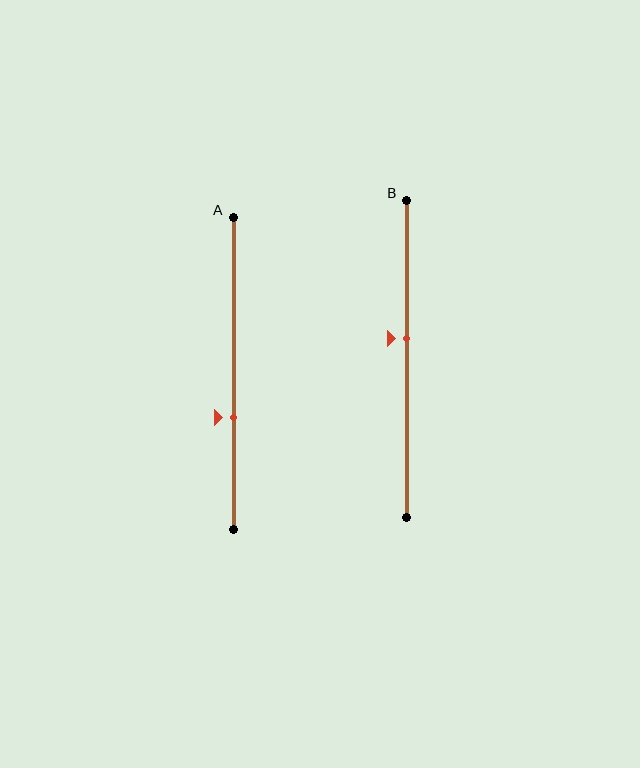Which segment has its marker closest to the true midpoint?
Segment B has its marker closest to the true midpoint.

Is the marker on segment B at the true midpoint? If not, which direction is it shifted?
No, the marker on segment B is shifted upward by about 6% of the segment length.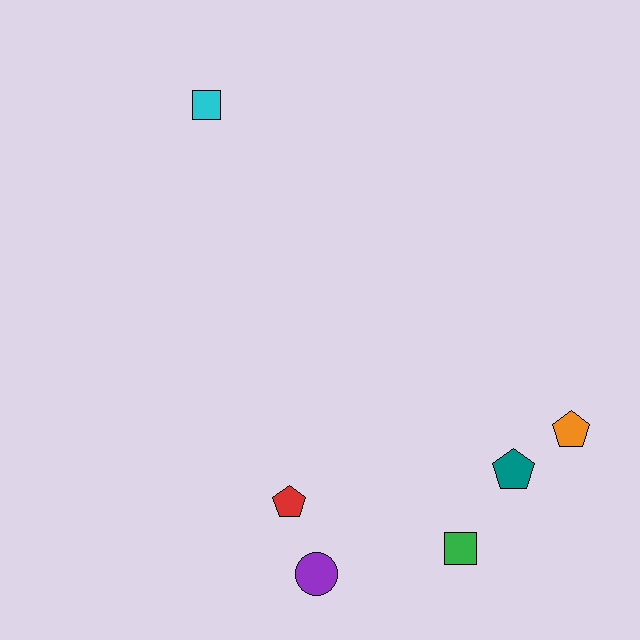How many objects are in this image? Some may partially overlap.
There are 6 objects.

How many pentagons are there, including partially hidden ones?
There are 3 pentagons.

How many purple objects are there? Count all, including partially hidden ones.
There is 1 purple object.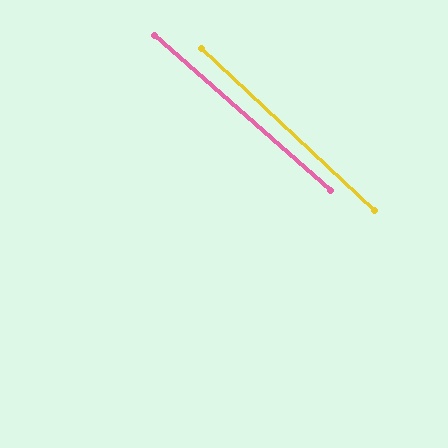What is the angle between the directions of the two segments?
Approximately 2 degrees.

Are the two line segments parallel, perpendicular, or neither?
Parallel — their directions differ by only 1.8°.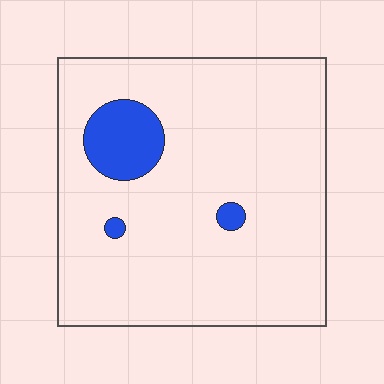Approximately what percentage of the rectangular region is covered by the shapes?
Approximately 10%.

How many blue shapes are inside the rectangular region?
3.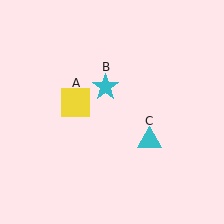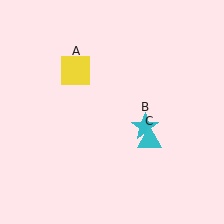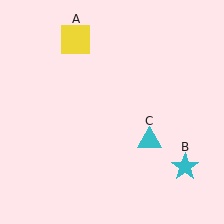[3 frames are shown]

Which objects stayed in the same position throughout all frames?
Cyan triangle (object C) remained stationary.